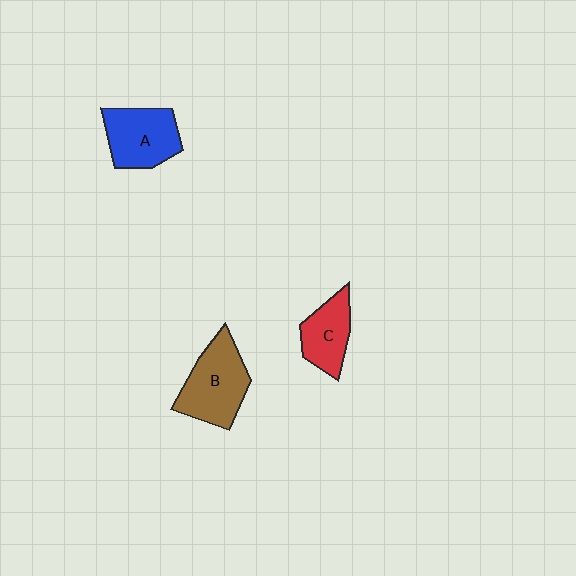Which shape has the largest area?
Shape B (brown).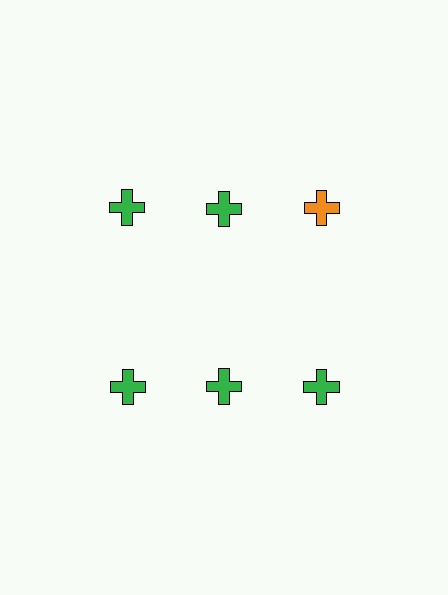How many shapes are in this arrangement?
There are 6 shapes arranged in a grid pattern.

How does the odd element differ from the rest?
It has a different color: orange instead of green.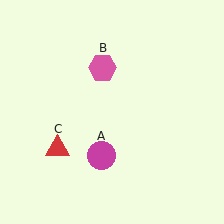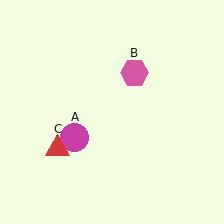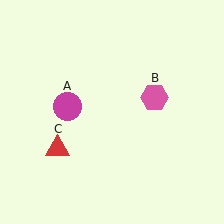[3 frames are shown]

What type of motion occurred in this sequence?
The magenta circle (object A), pink hexagon (object B) rotated clockwise around the center of the scene.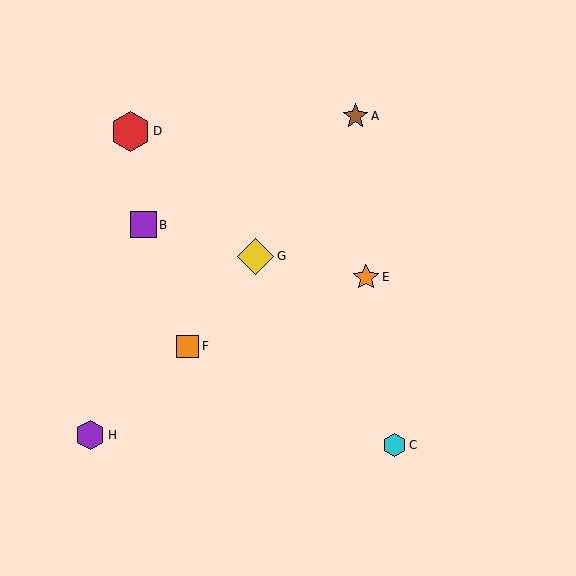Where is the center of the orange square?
The center of the orange square is at (188, 347).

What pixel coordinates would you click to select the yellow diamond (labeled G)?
Click at (256, 256) to select the yellow diamond G.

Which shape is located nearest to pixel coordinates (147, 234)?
The purple square (labeled B) at (143, 225) is nearest to that location.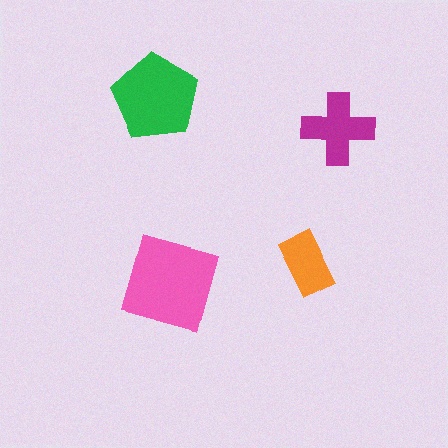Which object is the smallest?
The orange rectangle.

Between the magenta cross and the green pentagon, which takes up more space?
The green pentagon.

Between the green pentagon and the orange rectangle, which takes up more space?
The green pentagon.